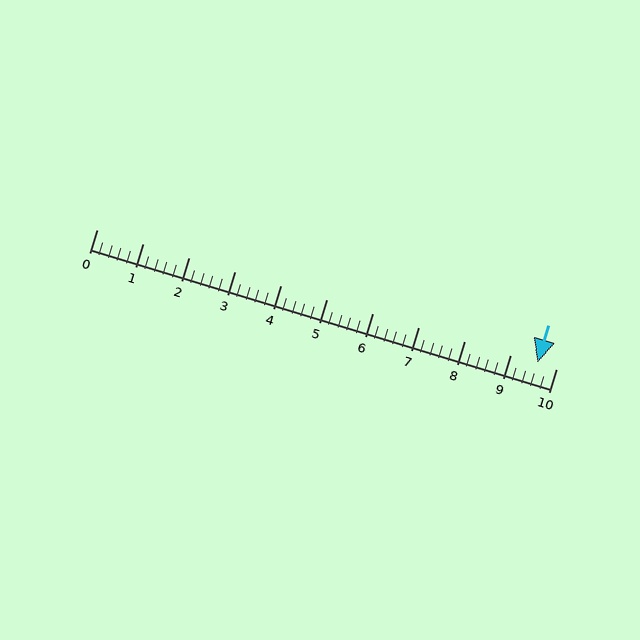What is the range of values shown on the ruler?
The ruler shows values from 0 to 10.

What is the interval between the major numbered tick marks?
The major tick marks are spaced 1 units apart.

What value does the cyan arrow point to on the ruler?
The cyan arrow points to approximately 9.6.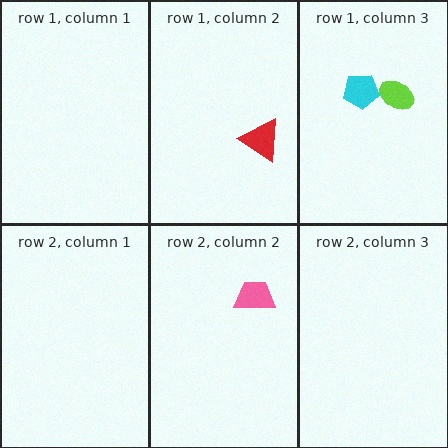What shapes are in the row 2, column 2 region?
The pink trapezoid.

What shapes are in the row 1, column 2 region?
The red triangle.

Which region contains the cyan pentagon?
The row 1, column 3 region.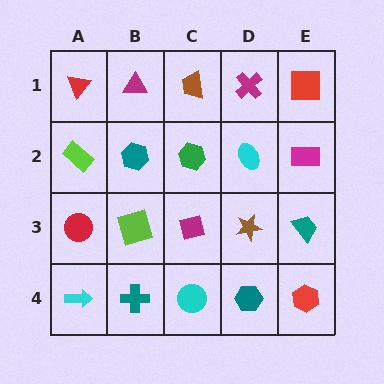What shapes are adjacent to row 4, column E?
A teal trapezoid (row 3, column E), a teal hexagon (row 4, column D).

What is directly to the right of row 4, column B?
A cyan circle.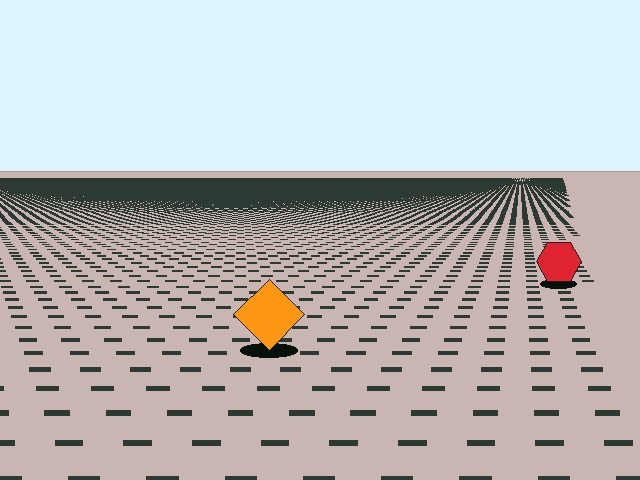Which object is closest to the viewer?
The orange diamond is closest. The texture marks near it are larger and more spread out.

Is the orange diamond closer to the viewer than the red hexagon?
Yes. The orange diamond is closer — you can tell from the texture gradient: the ground texture is coarser near it.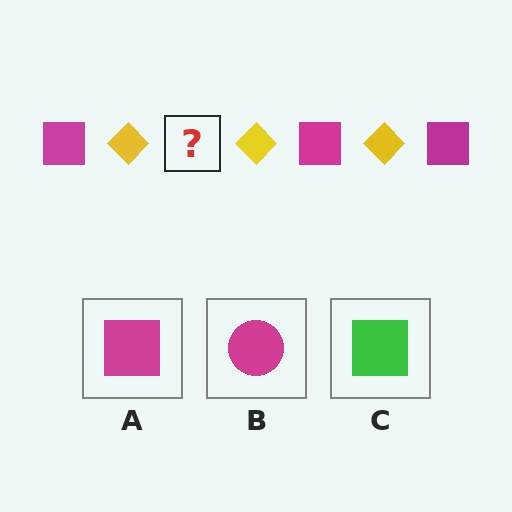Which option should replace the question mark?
Option A.